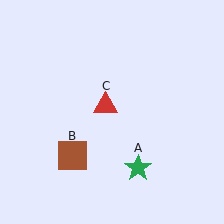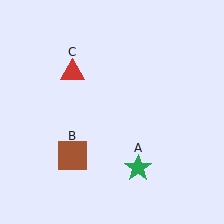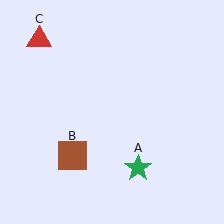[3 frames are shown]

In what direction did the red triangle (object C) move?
The red triangle (object C) moved up and to the left.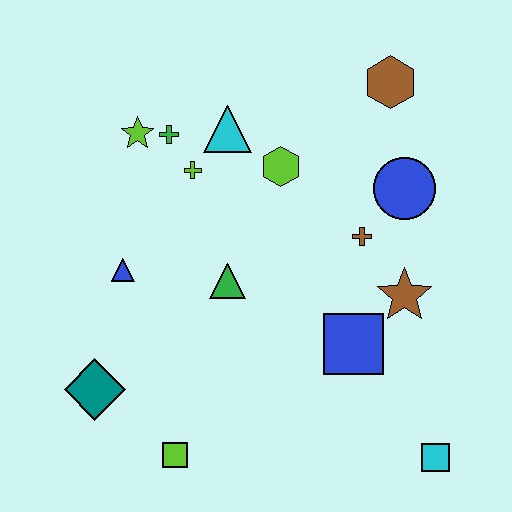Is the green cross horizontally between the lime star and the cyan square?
Yes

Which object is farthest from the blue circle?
The teal diamond is farthest from the blue circle.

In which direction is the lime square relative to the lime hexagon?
The lime square is below the lime hexagon.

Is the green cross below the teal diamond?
No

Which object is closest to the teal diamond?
The lime square is closest to the teal diamond.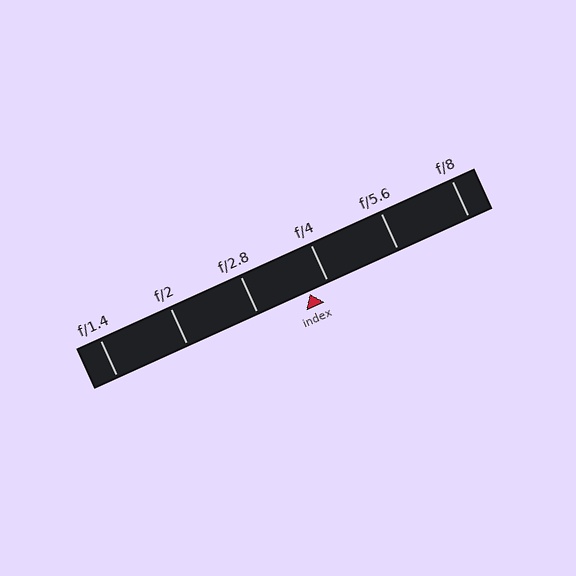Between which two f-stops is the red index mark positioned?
The index mark is between f/2.8 and f/4.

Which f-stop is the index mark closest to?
The index mark is closest to f/4.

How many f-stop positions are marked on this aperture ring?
There are 6 f-stop positions marked.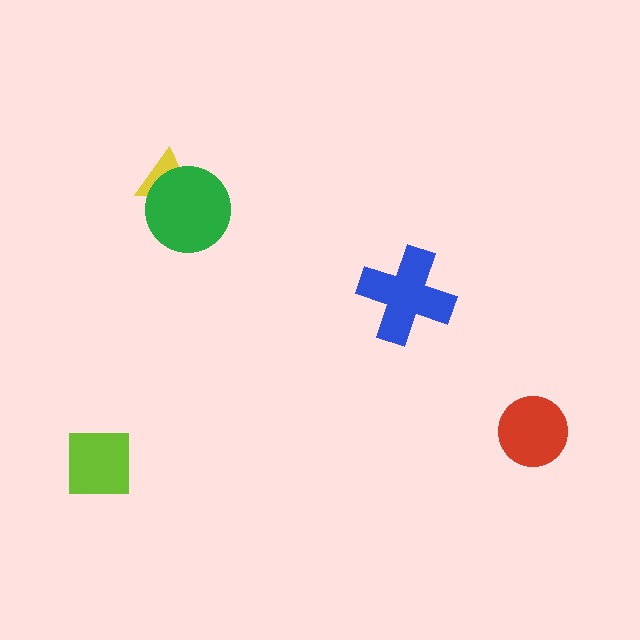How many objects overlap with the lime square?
0 objects overlap with the lime square.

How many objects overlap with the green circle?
1 object overlaps with the green circle.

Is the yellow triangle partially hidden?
Yes, it is partially covered by another shape.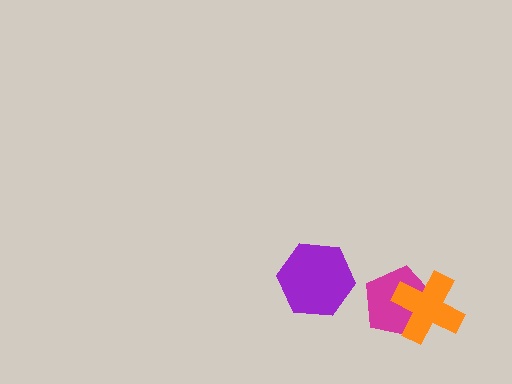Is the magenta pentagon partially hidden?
Yes, it is partially covered by another shape.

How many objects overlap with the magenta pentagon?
1 object overlaps with the magenta pentagon.